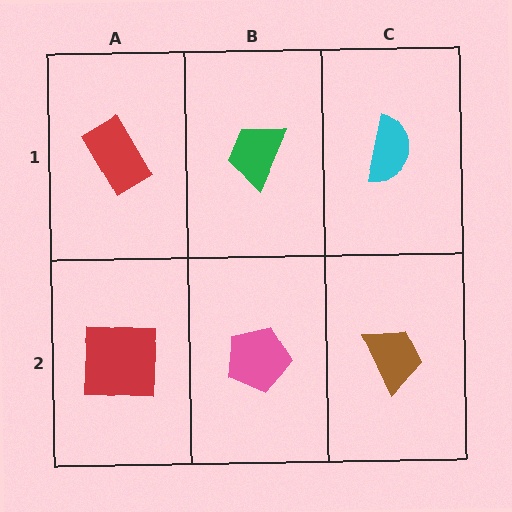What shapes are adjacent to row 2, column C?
A cyan semicircle (row 1, column C), a pink pentagon (row 2, column B).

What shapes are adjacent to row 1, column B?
A pink pentagon (row 2, column B), a red rectangle (row 1, column A), a cyan semicircle (row 1, column C).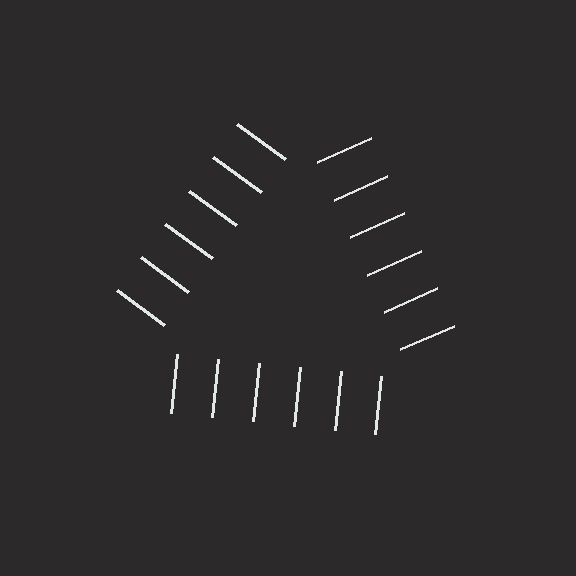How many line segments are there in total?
18 — 6 along each of the 3 edges.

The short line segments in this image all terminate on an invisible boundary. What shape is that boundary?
An illusory triangle — the line segments terminate on its edges but no continuous stroke is drawn.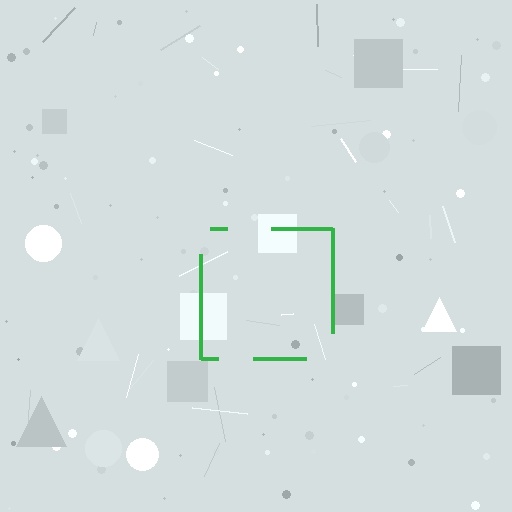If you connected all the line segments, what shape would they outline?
They would outline a square.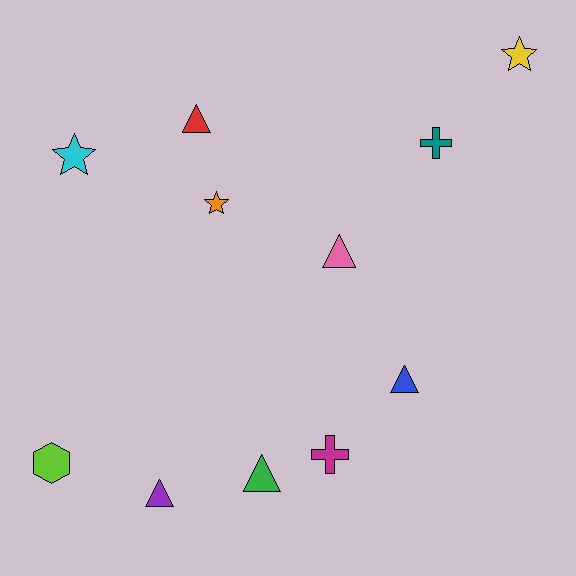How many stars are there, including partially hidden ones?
There are 3 stars.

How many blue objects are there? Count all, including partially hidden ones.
There is 1 blue object.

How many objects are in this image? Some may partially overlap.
There are 11 objects.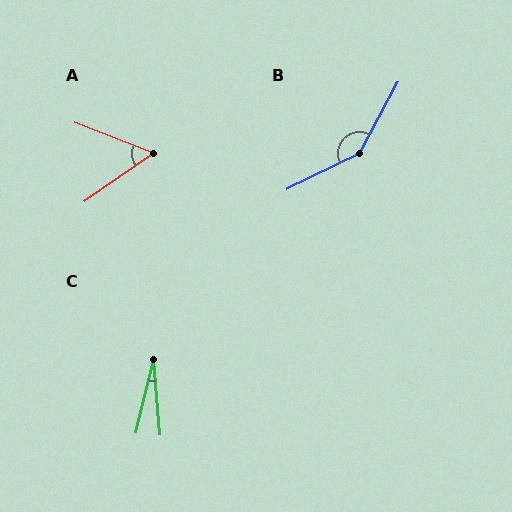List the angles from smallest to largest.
C (19°), A (56°), B (145°).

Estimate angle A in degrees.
Approximately 56 degrees.